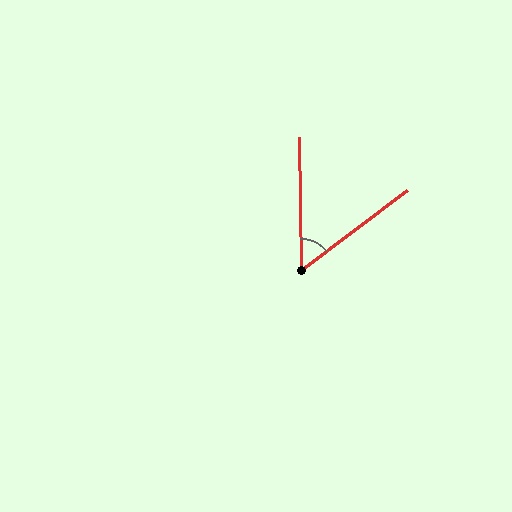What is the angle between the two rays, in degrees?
Approximately 53 degrees.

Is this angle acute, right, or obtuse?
It is acute.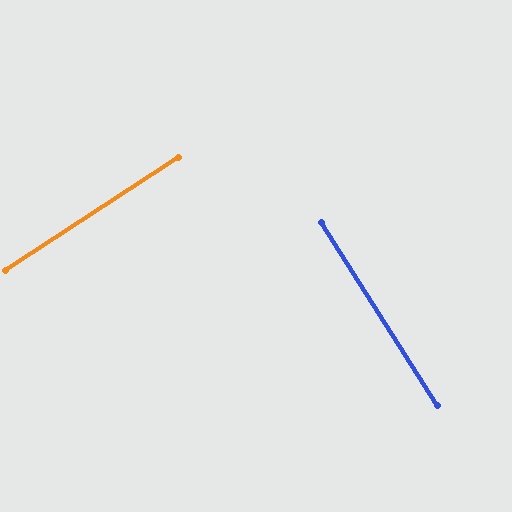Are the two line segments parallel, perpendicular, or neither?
Perpendicular — they meet at approximately 90°.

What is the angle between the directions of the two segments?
Approximately 90 degrees.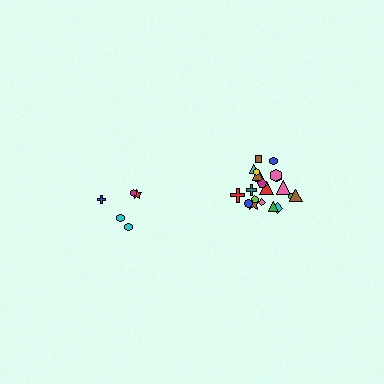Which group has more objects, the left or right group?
The right group.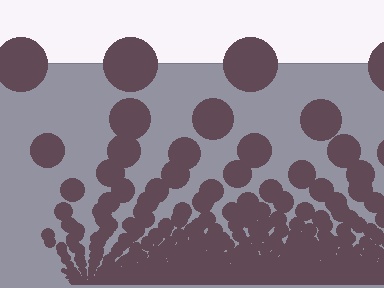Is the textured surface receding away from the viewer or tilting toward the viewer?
The surface appears to tilt toward the viewer. Texture elements get larger and sparser toward the top.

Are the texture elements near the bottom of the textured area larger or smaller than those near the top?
Smaller. The gradient is inverted — elements near the bottom are smaller and denser.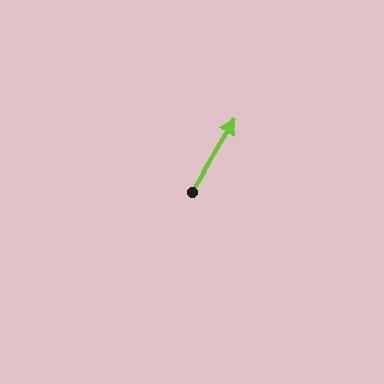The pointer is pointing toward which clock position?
Roughly 1 o'clock.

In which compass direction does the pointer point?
Northeast.